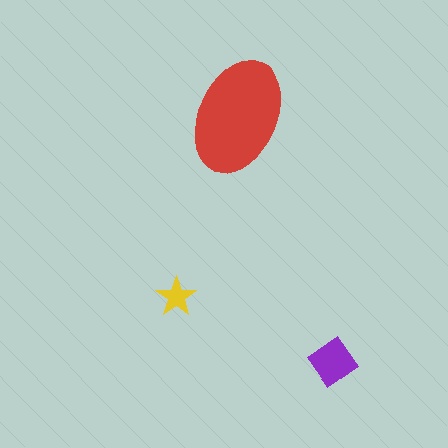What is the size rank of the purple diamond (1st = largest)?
2nd.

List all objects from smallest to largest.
The yellow star, the purple diamond, the red ellipse.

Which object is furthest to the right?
The purple diamond is rightmost.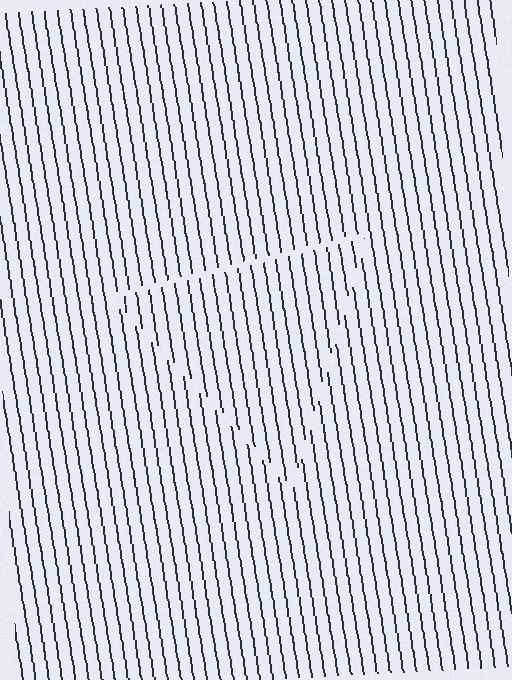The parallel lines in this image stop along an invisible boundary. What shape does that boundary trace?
An illusory triangle. The interior of the shape contains the same grating, shifted by half a period — the contour is defined by the phase discontinuity where line-ends from the inner and outer gratings abut.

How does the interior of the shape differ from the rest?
The interior of the shape contains the same grating, shifted by half a period — the contour is defined by the phase discontinuity where line-ends from the inner and outer gratings abut.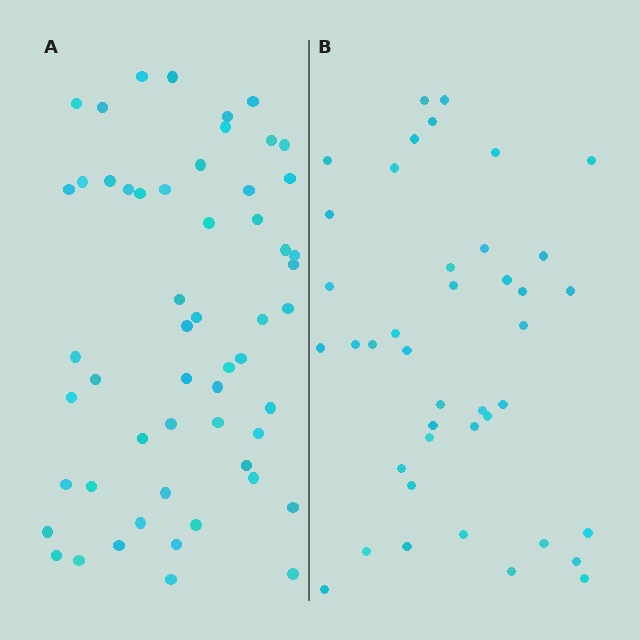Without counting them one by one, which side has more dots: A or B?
Region A (the left region) has more dots.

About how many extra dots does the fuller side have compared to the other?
Region A has approximately 15 more dots than region B.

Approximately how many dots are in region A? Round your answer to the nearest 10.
About 60 dots. (The exact count is 55, which rounds to 60.)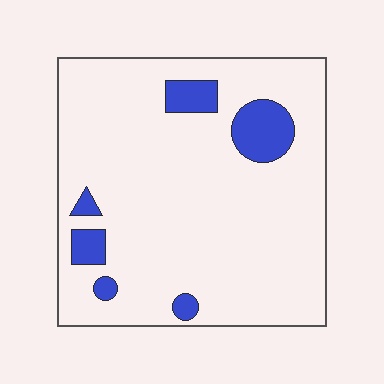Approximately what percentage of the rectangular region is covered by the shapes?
Approximately 10%.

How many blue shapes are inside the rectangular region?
6.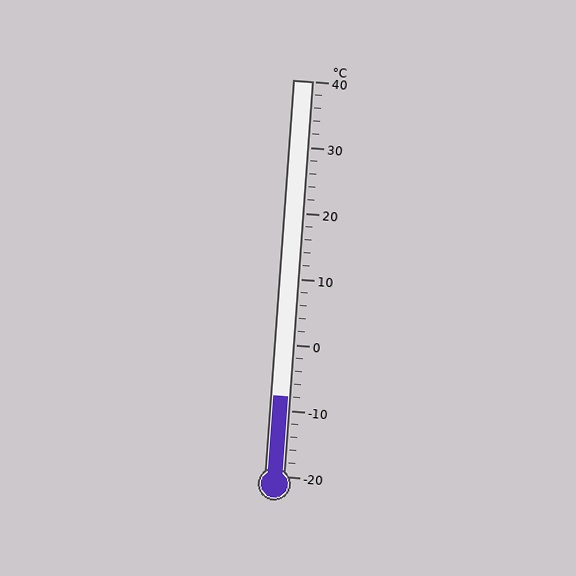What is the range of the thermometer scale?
The thermometer scale ranges from -20°C to 40°C.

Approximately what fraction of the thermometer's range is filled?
The thermometer is filled to approximately 20% of its range.